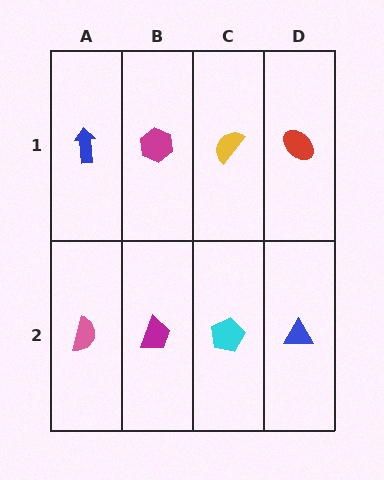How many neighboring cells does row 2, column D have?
2.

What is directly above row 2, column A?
A blue arrow.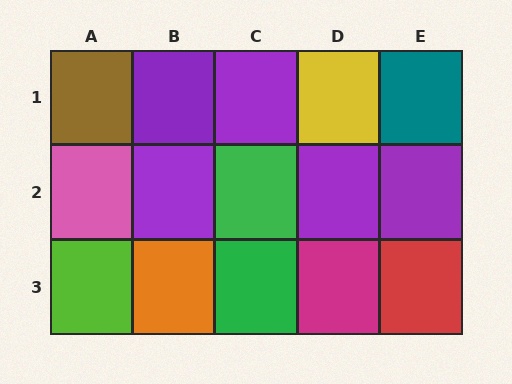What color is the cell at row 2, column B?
Purple.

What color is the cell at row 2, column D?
Purple.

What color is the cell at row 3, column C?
Green.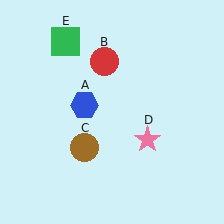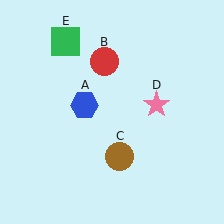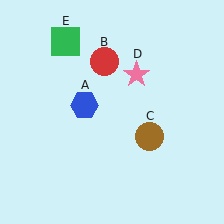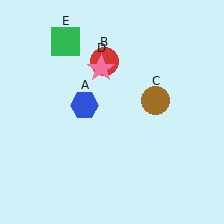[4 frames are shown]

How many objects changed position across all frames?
2 objects changed position: brown circle (object C), pink star (object D).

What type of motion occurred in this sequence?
The brown circle (object C), pink star (object D) rotated counterclockwise around the center of the scene.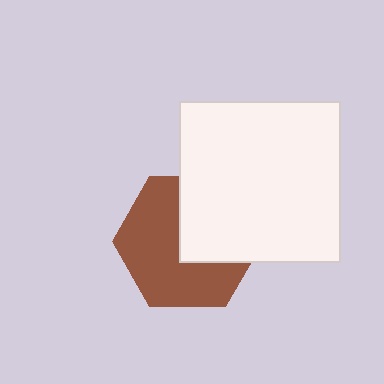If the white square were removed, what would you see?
You would see the complete brown hexagon.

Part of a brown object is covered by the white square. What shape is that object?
It is a hexagon.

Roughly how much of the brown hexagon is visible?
About half of it is visible (roughly 60%).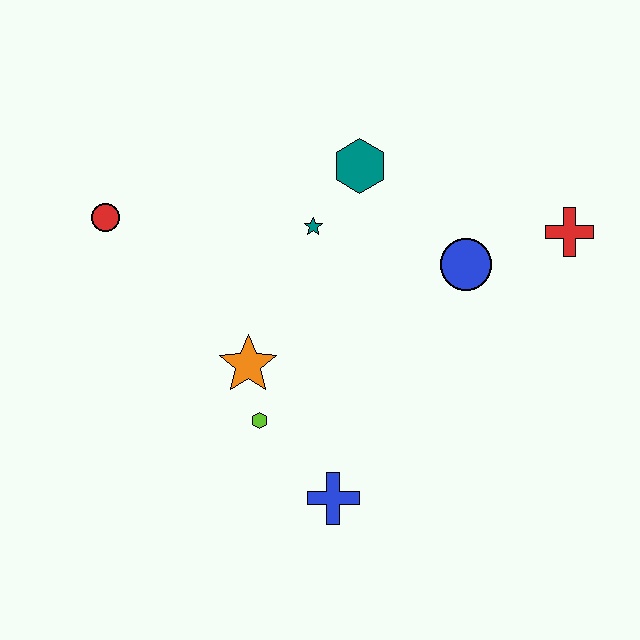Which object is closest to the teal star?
The teal hexagon is closest to the teal star.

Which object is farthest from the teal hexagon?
The blue cross is farthest from the teal hexagon.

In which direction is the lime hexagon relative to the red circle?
The lime hexagon is below the red circle.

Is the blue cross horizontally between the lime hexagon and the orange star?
No